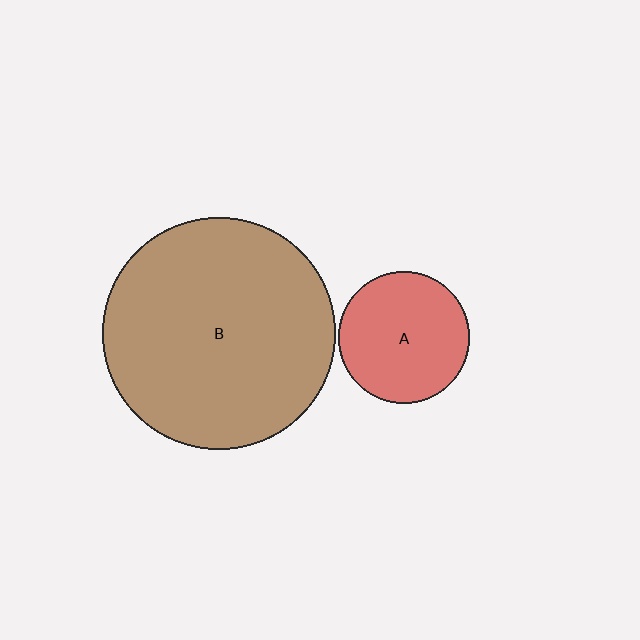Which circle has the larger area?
Circle B (brown).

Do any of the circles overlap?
No, none of the circles overlap.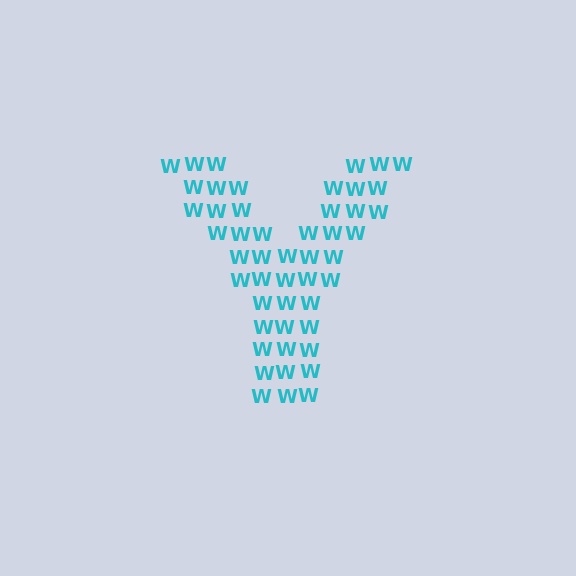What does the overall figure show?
The overall figure shows the letter Y.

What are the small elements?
The small elements are letter W's.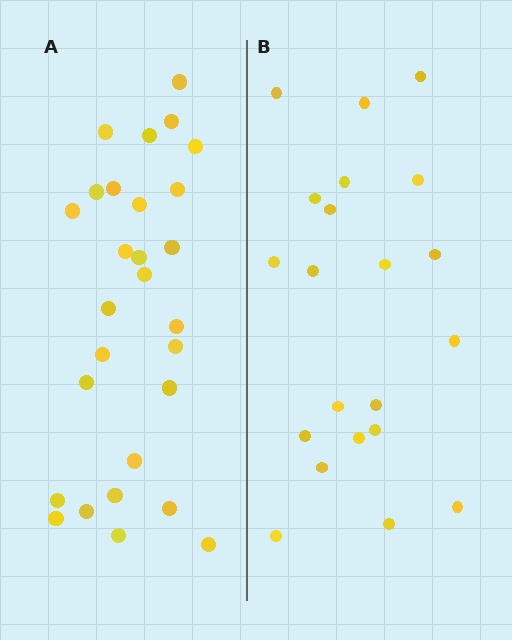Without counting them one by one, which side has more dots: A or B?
Region A (the left region) has more dots.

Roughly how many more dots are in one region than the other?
Region A has roughly 8 or so more dots than region B.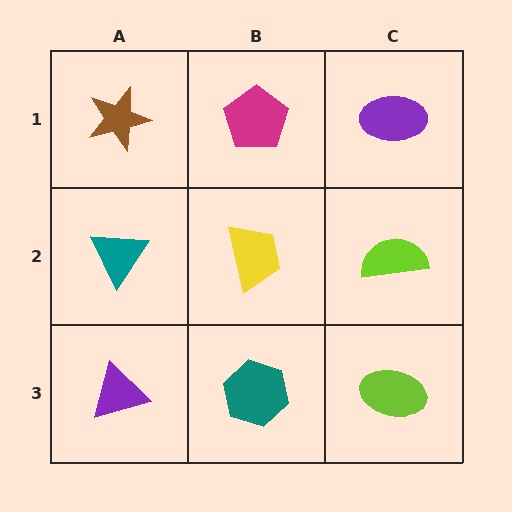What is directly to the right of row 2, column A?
A yellow trapezoid.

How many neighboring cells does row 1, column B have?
3.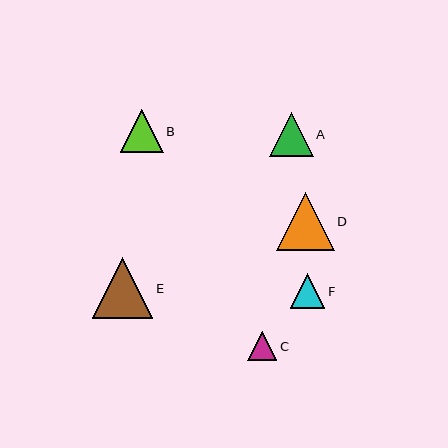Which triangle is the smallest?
Triangle C is the smallest with a size of approximately 29 pixels.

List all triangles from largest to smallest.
From largest to smallest: E, D, A, B, F, C.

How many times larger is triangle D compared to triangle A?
Triangle D is approximately 1.3 times the size of triangle A.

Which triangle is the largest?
Triangle E is the largest with a size of approximately 61 pixels.